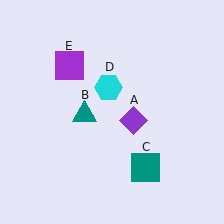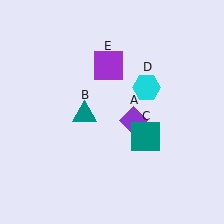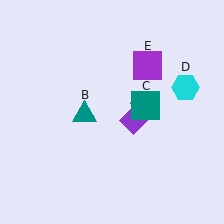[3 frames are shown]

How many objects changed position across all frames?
3 objects changed position: teal square (object C), cyan hexagon (object D), purple square (object E).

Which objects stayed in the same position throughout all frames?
Purple diamond (object A) and teal triangle (object B) remained stationary.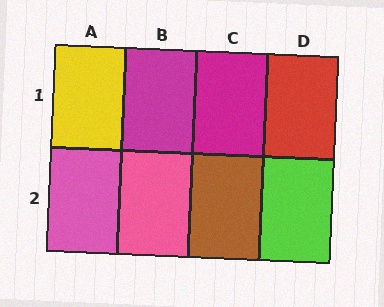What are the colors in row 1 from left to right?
Yellow, magenta, magenta, red.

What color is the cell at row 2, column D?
Lime.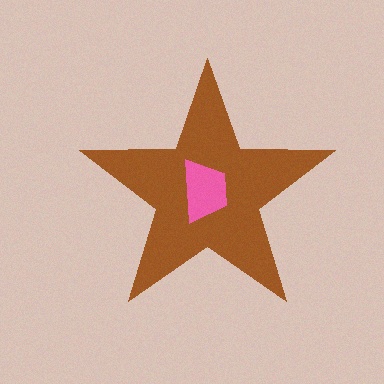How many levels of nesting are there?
2.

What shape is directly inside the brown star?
The pink trapezoid.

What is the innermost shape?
The pink trapezoid.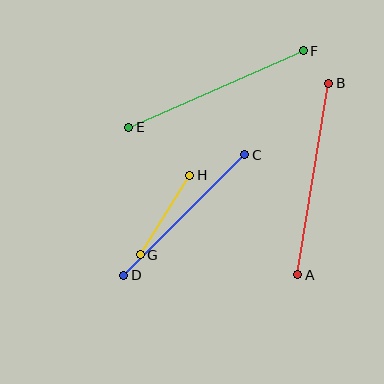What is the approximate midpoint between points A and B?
The midpoint is at approximately (313, 179) pixels.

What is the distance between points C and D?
The distance is approximately 171 pixels.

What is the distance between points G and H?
The distance is approximately 94 pixels.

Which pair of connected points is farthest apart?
Points A and B are farthest apart.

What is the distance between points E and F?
The distance is approximately 191 pixels.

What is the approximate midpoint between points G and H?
The midpoint is at approximately (165, 215) pixels.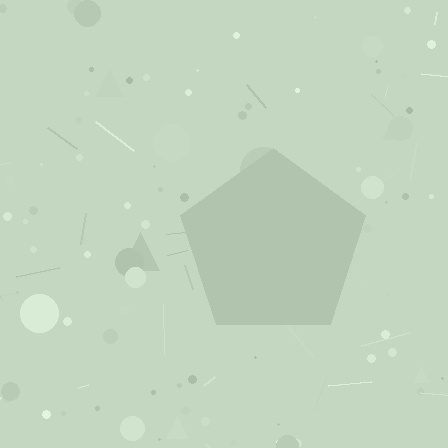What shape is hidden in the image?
A pentagon is hidden in the image.